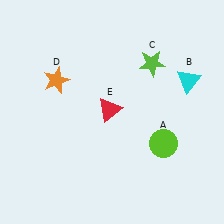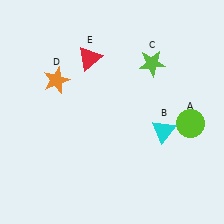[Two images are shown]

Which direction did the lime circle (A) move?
The lime circle (A) moved right.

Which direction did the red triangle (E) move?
The red triangle (E) moved up.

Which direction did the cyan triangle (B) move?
The cyan triangle (B) moved down.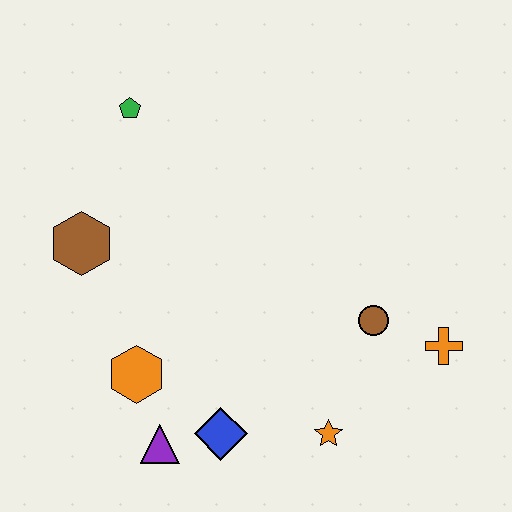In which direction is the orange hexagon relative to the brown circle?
The orange hexagon is to the left of the brown circle.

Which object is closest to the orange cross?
The brown circle is closest to the orange cross.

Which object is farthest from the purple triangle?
The green pentagon is farthest from the purple triangle.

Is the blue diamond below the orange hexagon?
Yes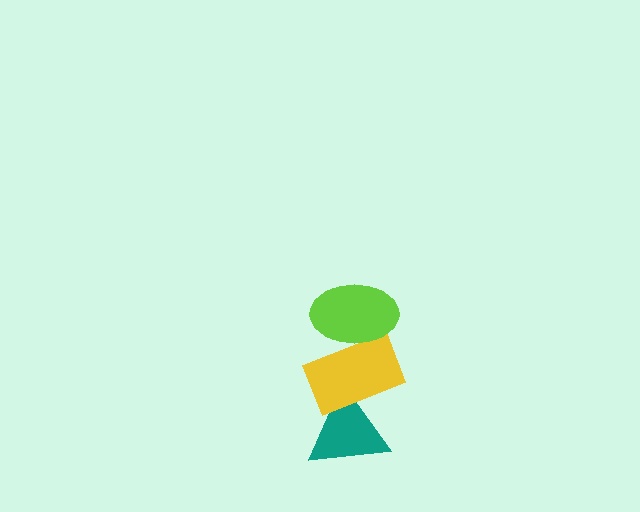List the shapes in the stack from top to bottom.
From top to bottom: the lime ellipse, the yellow rectangle, the teal triangle.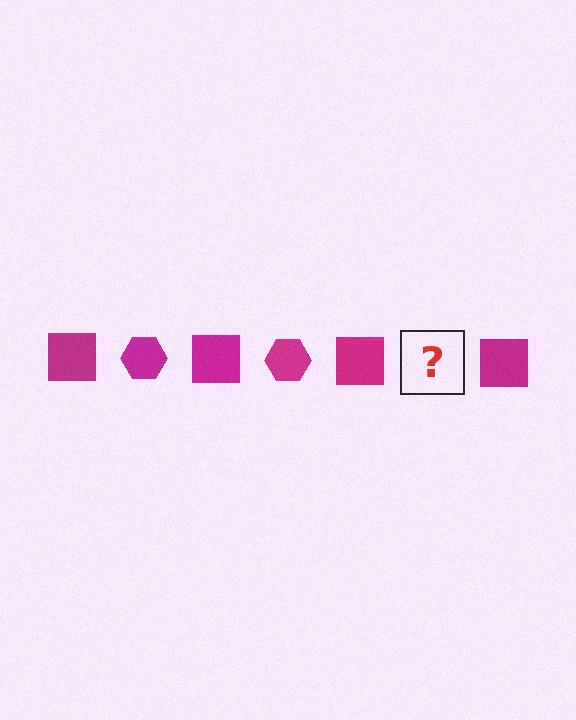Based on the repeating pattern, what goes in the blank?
The blank should be a magenta hexagon.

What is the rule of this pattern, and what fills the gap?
The rule is that the pattern cycles through square, hexagon shapes in magenta. The gap should be filled with a magenta hexagon.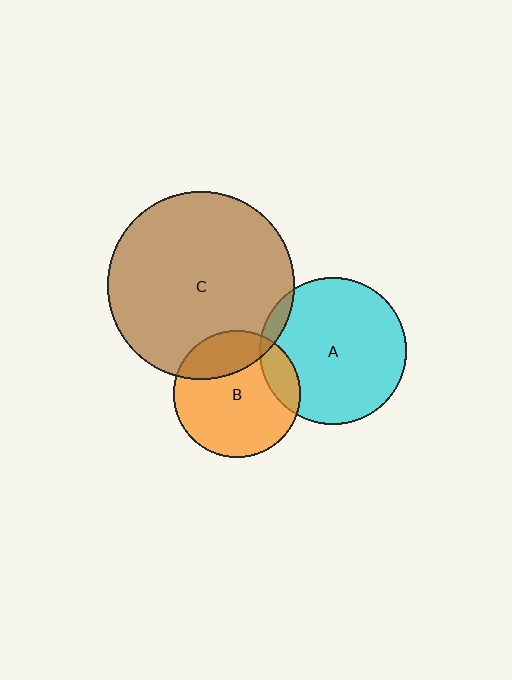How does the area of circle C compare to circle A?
Approximately 1.6 times.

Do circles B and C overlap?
Yes.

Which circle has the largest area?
Circle C (brown).